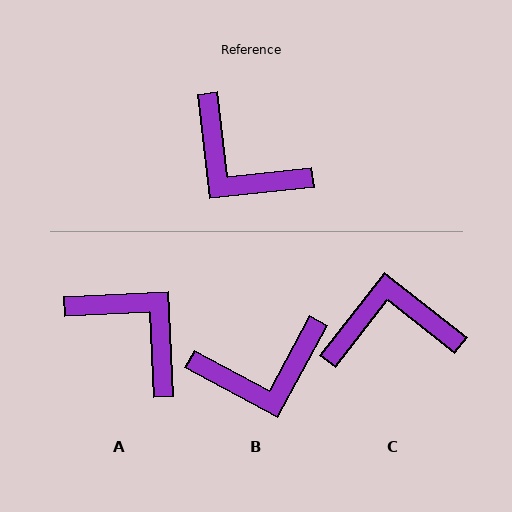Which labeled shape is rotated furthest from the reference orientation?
A, about 177 degrees away.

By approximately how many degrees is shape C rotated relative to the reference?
Approximately 134 degrees clockwise.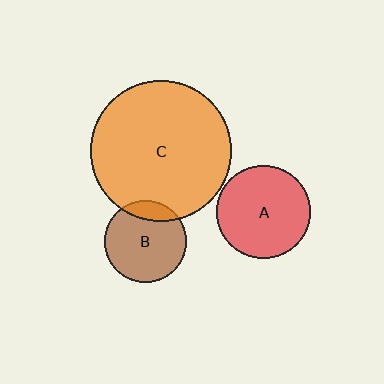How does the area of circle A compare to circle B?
Approximately 1.3 times.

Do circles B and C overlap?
Yes.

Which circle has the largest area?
Circle C (orange).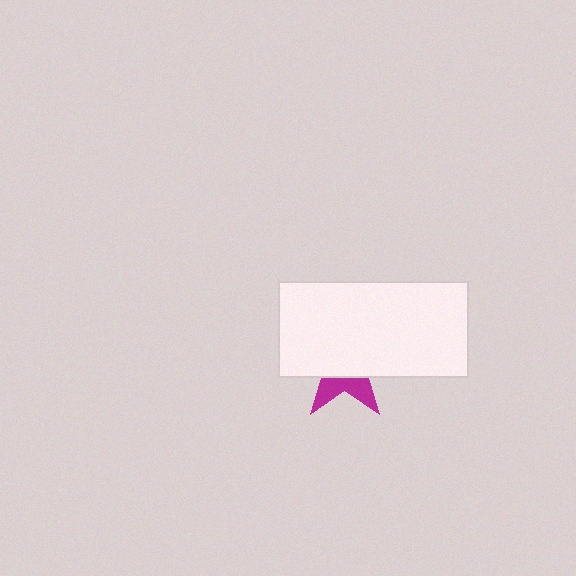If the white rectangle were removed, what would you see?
You would see the complete magenta star.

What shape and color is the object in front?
The object in front is a white rectangle.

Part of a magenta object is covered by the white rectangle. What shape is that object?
It is a star.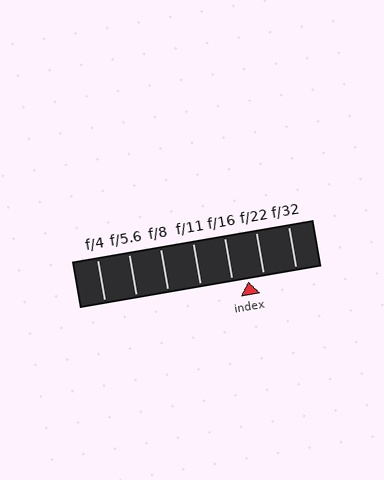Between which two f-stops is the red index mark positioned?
The index mark is between f/16 and f/22.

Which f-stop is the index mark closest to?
The index mark is closest to f/16.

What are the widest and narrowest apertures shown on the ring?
The widest aperture shown is f/4 and the narrowest is f/32.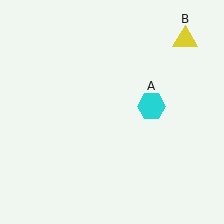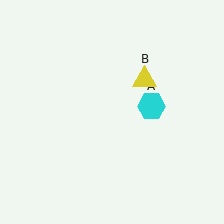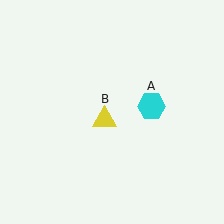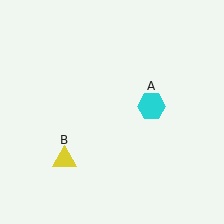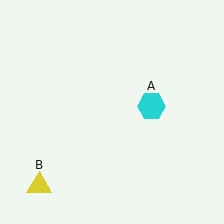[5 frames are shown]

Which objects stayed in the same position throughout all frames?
Cyan hexagon (object A) remained stationary.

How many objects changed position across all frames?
1 object changed position: yellow triangle (object B).